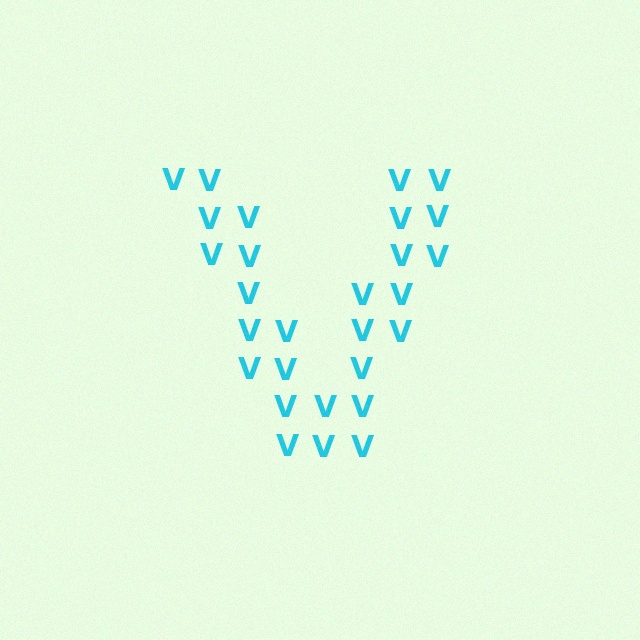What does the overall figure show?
The overall figure shows the letter V.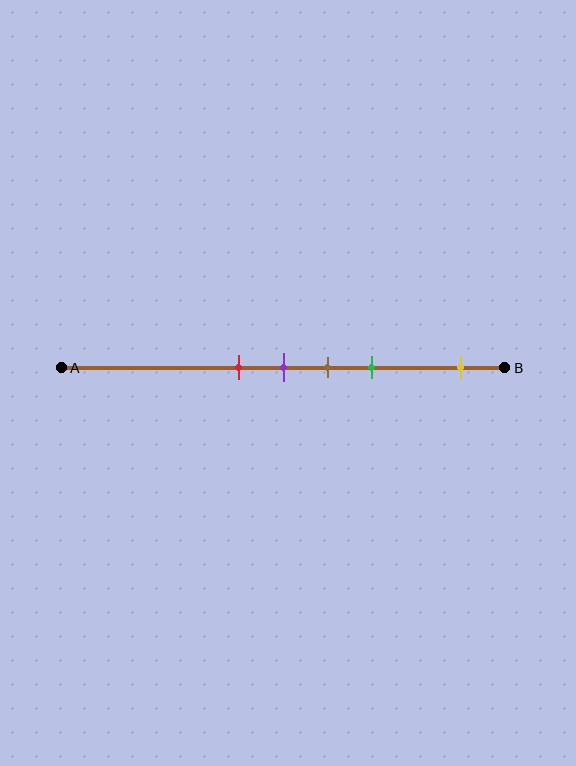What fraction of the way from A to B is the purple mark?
The purple mark is approximately 50% (0.5) of the way from A to B.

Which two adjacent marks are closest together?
The red and purple marks are the closest adjacent pair.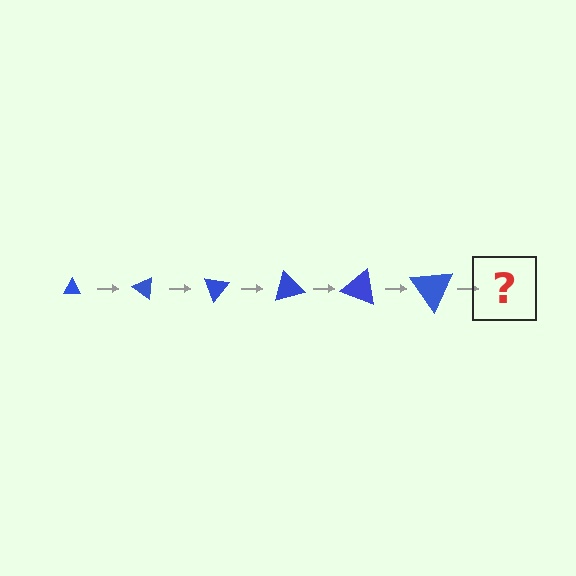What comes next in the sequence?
The next element should be a triangle, larger than the previous one and rotated 210 degrees from the start.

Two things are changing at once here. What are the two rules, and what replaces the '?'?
The two rules are that the triangle grows larger each step and it rotates 35 degrees each step. The '?' should be a triangle, larger than the previous one and rotated 210 degrees from the start.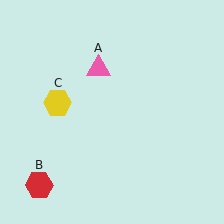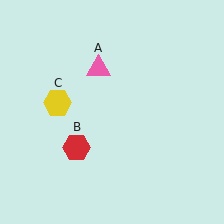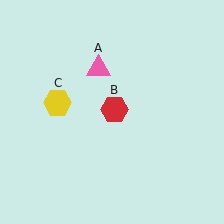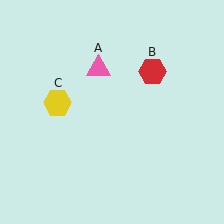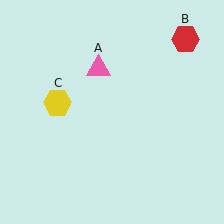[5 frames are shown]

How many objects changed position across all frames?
1 object changed position: red hexagon (object B).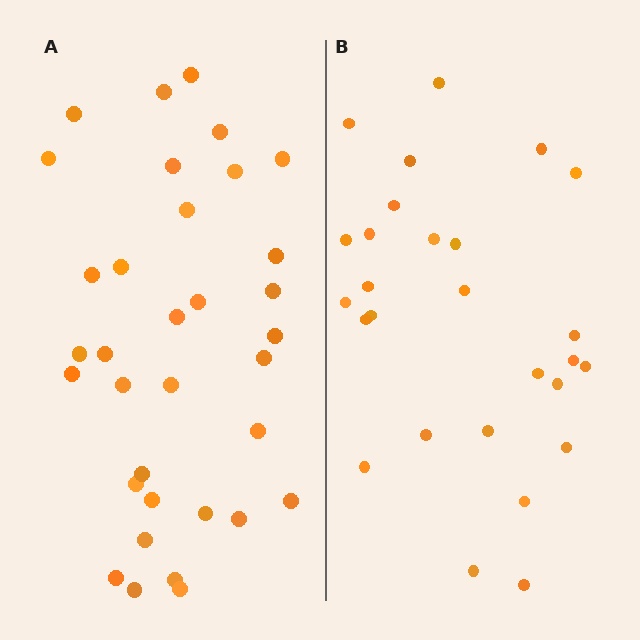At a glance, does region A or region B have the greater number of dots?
Region A (the left region) has more dots.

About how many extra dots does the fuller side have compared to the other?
Region A has roughly 8 or so more dots than region B.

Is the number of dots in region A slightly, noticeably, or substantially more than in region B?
Region A has noticeably more, but not dramatically so. The ratio is roughly 1.3 to 1.